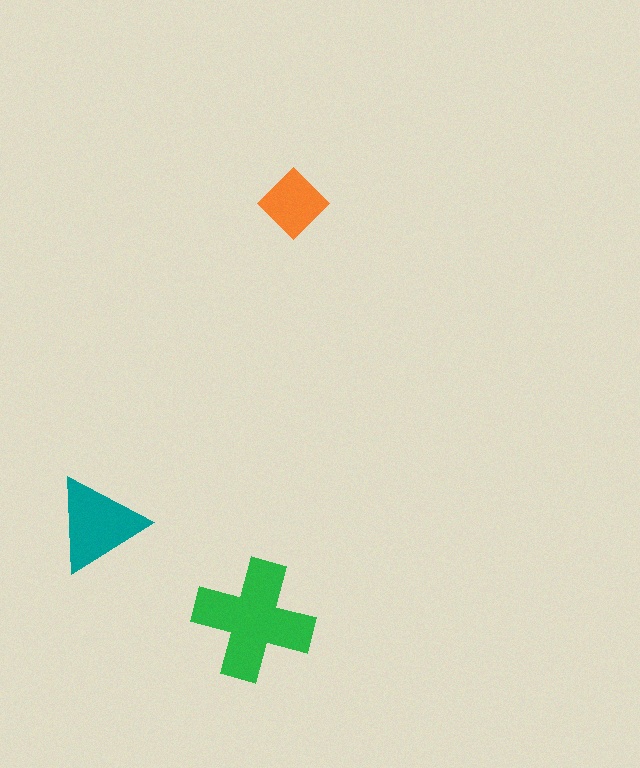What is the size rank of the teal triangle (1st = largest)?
2nd.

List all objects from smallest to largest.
The orange diamond, the teal triangle, the green cross.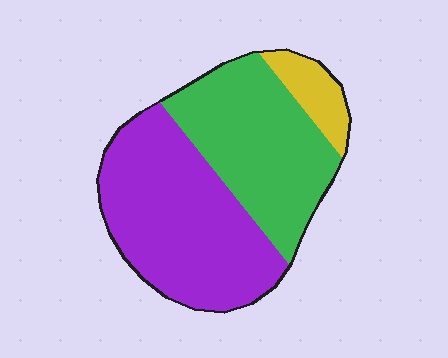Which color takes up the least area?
Yellow, at roughly 10%.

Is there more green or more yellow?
Green.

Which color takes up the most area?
Purple, at roughly 50%.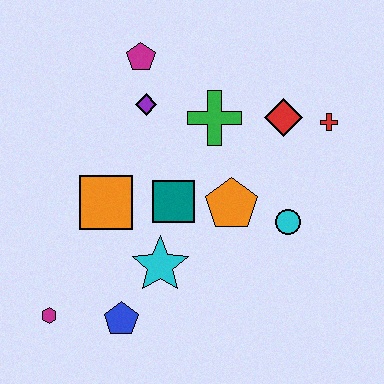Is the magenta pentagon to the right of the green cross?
No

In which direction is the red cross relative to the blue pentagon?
The red cross is to the right of the blue pentagon.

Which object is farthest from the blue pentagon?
The red cross is farthest from the blue pentagon.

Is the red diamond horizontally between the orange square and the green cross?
No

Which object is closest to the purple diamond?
The magenta pentagon is closest to the purple diamond.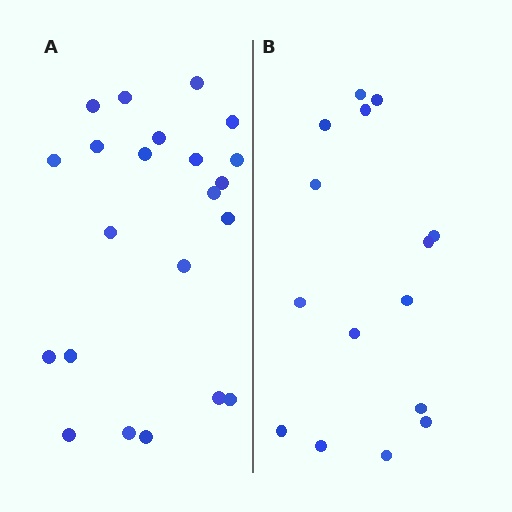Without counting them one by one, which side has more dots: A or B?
Region A (the left region) has more dots.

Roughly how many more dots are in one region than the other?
Region A has roughly 8 or so more dots than region B.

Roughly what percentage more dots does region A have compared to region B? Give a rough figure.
About 45% more.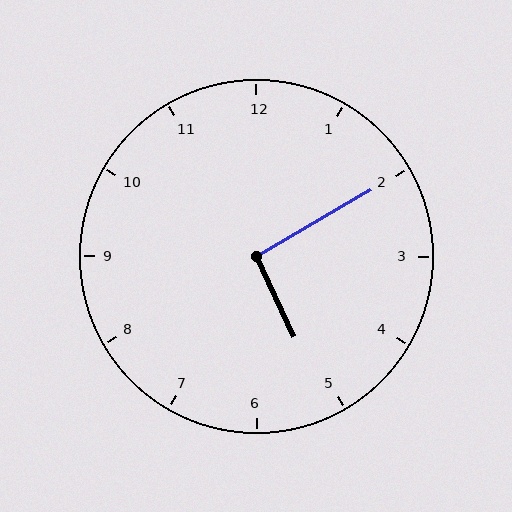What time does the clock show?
5:10.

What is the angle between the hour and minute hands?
Approximately 95 degrees.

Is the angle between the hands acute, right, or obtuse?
It is right.